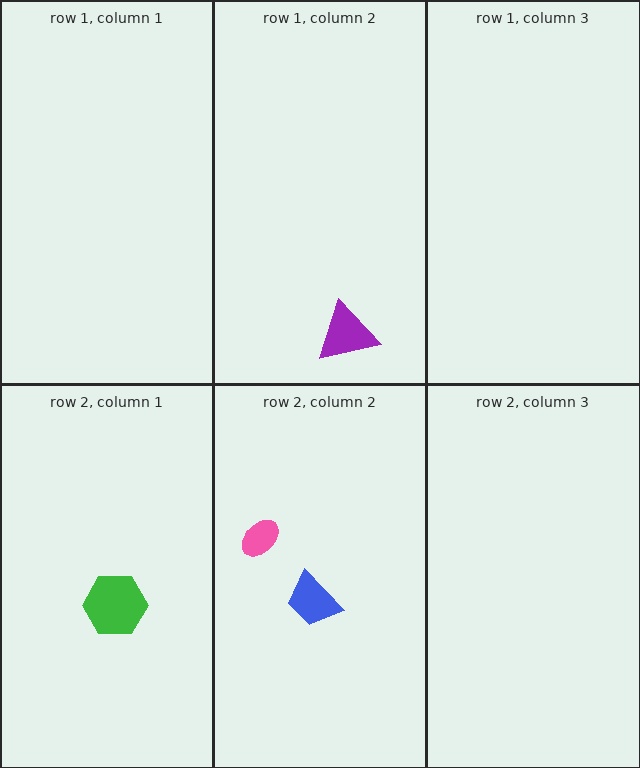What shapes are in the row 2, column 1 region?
The green hexagon.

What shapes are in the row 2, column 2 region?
The blue trapezoid, the pink ellipse.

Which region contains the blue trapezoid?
The row 2, column 2 region.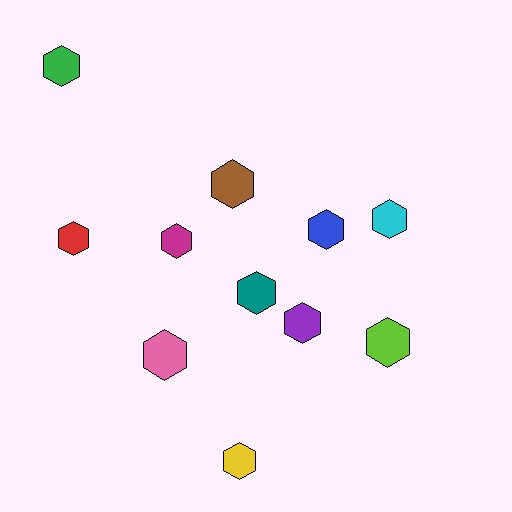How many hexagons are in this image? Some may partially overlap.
There are 11 hexagons.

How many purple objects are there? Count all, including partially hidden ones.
There is 1 purple object.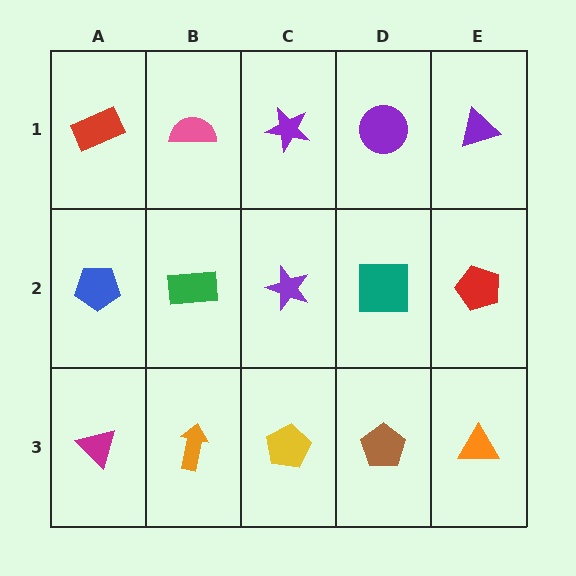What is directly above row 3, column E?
A red pentagon.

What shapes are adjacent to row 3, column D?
A teal square (row 2, column D), a yellow pentagon (row 3, column C), an orange triangle (row 3, column E).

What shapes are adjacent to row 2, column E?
A purple triangle (row 1, column E), an orange triangle (row 3, column E), a teal square (row 2, column D).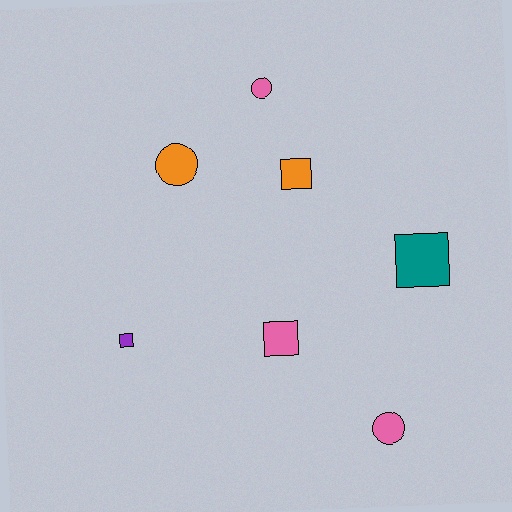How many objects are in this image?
There are 7 objects.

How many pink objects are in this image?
There are 3 pink objects.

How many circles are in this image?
There are 3 circles.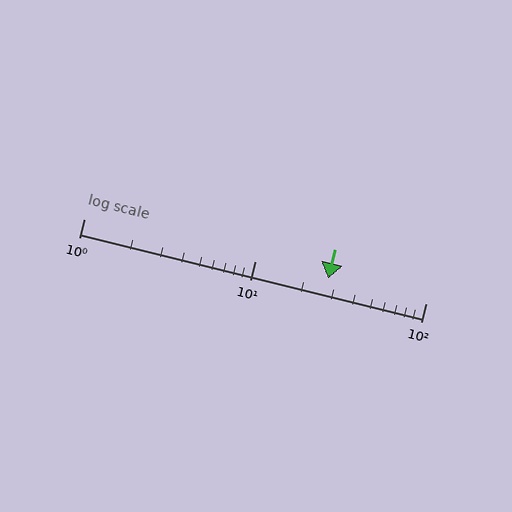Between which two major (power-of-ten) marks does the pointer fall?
The pointer is between 10 and 100.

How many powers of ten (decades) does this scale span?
The scale spans 2 decades, from 1 to 100.